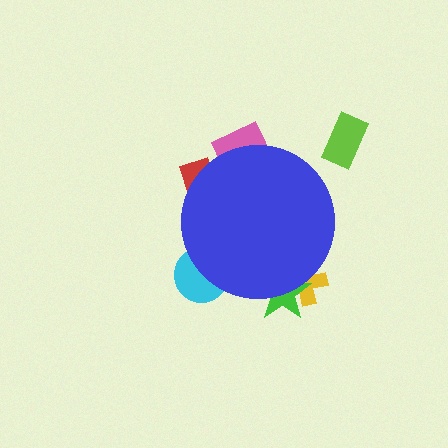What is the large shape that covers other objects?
A blue circle.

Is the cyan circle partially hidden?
Yes, the cyan circle is partially hidden behind the blue circle.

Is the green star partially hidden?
Yes, the green star is partially hidden behind the blue circle.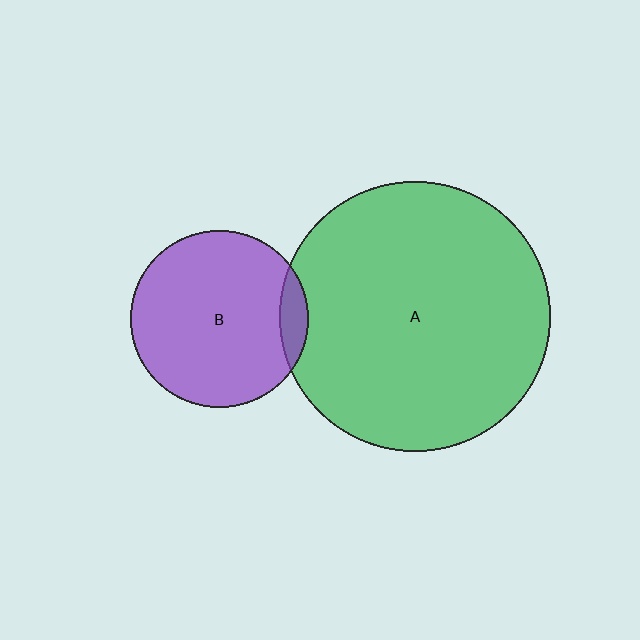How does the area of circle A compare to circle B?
Approximately 2.3 times.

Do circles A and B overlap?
Yes.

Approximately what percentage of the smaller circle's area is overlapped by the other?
Approximately 10%.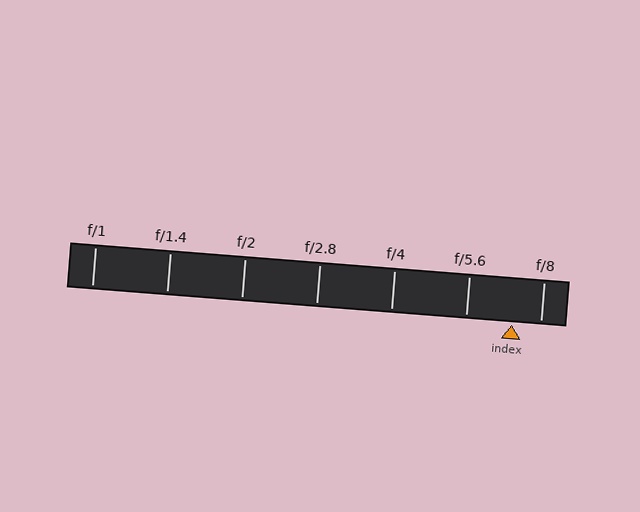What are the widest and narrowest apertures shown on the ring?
The widest aperture shown is f/1 and the narrowest is f/8.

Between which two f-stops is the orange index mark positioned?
The index mark is between f/5.6 and f/8.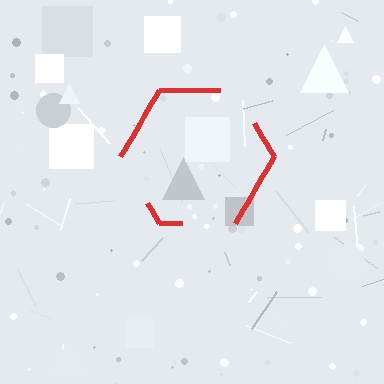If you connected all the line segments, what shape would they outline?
They would outline a hexagon.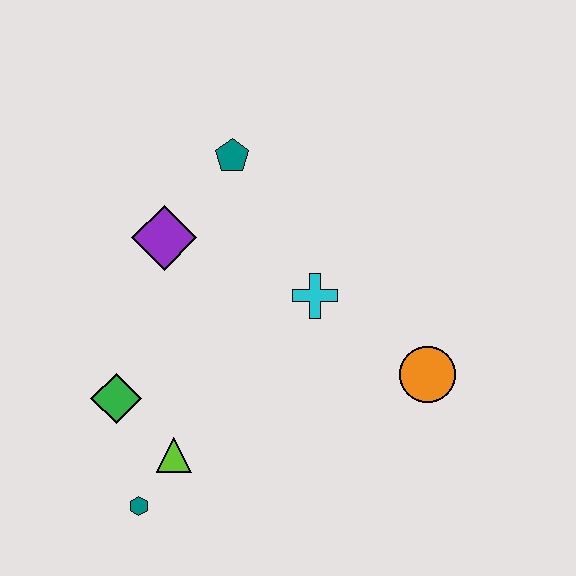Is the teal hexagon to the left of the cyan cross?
Yes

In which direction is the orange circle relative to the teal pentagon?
The orange circle is below the teal pentagon.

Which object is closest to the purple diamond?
The teal pentagon is closest to the purple diamond.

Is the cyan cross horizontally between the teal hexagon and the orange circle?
Yes